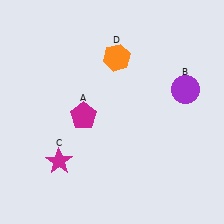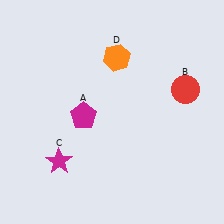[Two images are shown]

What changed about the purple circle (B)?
In Image 1, B is purple. In Image 2, it changed to red.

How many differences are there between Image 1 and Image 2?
There is 1 difference between the two images.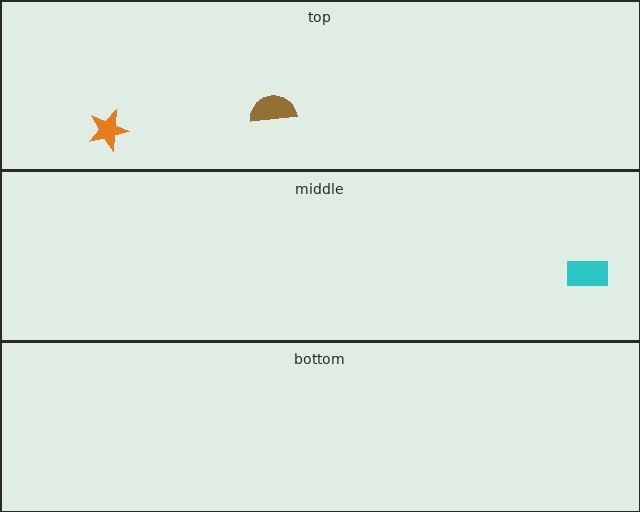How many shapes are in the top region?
2.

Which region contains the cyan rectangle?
The middle region.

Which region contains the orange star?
The top region.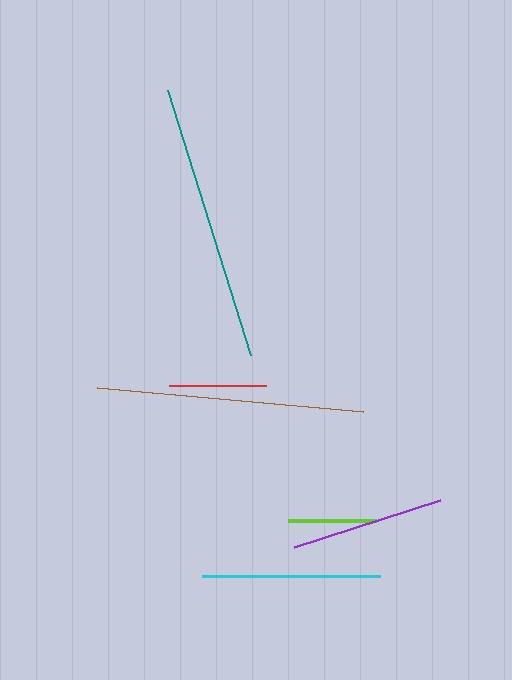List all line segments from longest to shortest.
From longest to shortest: teal, brown, cyan, purple, red, lime.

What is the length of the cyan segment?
The cyan segment is approximately 178 pixels long.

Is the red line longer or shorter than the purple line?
The purple line is longer than the red line.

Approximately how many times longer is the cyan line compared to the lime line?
The cyan line is approximately 2.0 times the length of the lime line.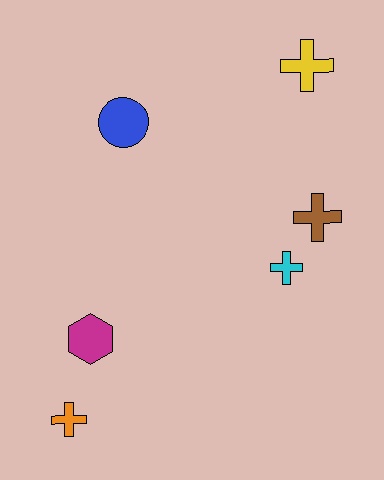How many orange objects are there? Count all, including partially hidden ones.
There is 1 orange object.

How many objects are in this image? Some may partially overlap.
There are 6 objects.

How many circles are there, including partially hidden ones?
There is 1 circle.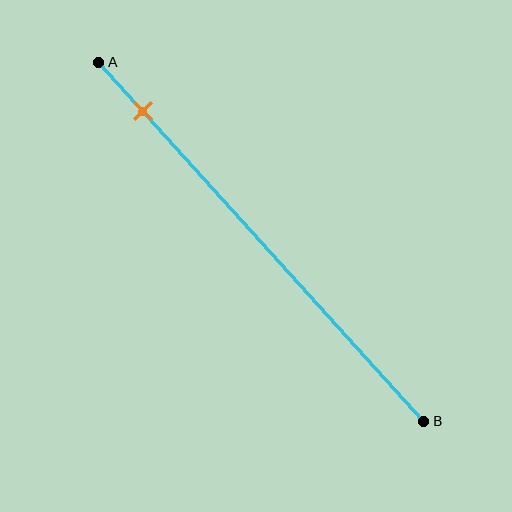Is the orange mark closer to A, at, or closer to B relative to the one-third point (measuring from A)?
The orange mark is closer to point A than the one-third point of segment AB.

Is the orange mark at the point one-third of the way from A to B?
No, the mark is at about 15% from A, not at the 33% one-third point.